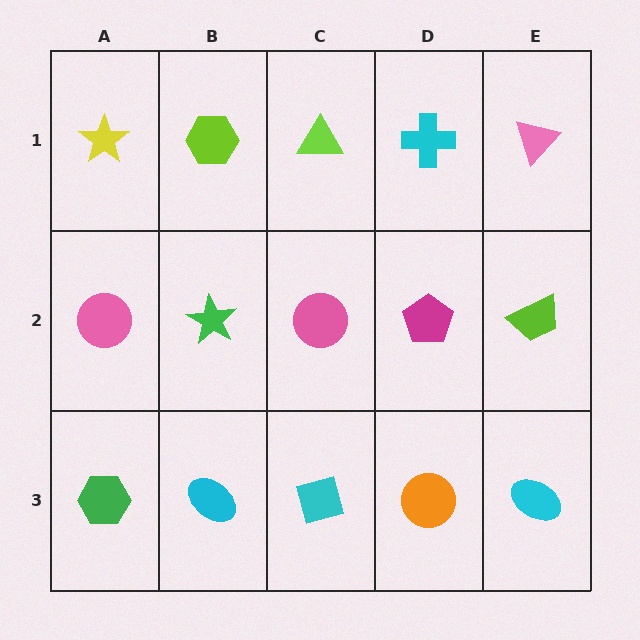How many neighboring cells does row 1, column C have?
3.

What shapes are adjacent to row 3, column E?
A lime trapezoid (row 2, column E), an orange circle (row 3, column D).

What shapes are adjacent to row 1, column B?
A green star (row 2, column B), a yellow star (row 1, column A), a lime triangle (row 1, column C).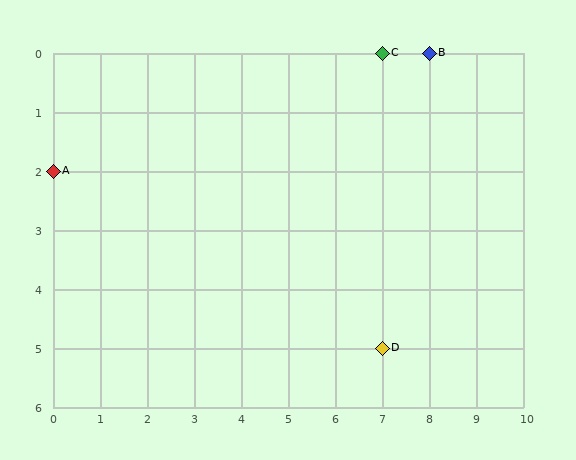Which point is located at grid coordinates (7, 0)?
Point C is at (7, 0).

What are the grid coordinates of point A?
Point A is at grid coordinates (0, 2).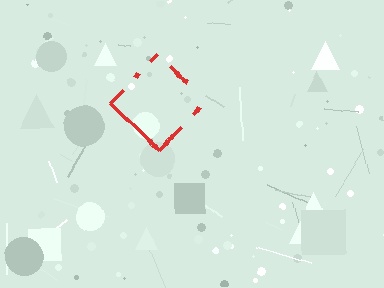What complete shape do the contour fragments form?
The contour fragments form a diamond.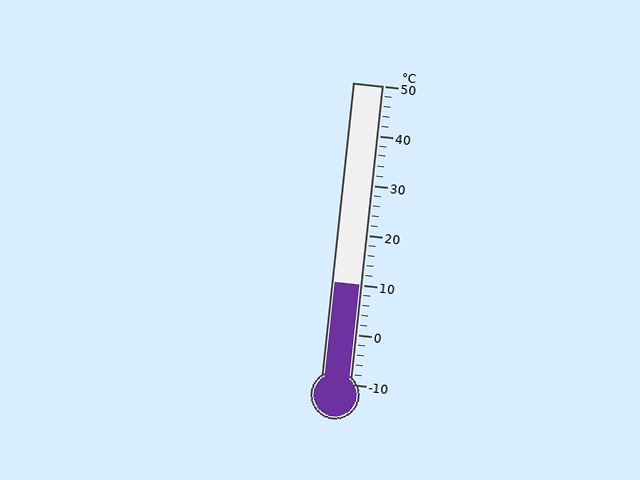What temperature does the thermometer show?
The thermometer shows approximately 10°C.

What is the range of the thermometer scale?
The thermometer scale ranges from -10°C to 50°C.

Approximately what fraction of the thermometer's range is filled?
The thermometer is filled to approximately 35% of its range.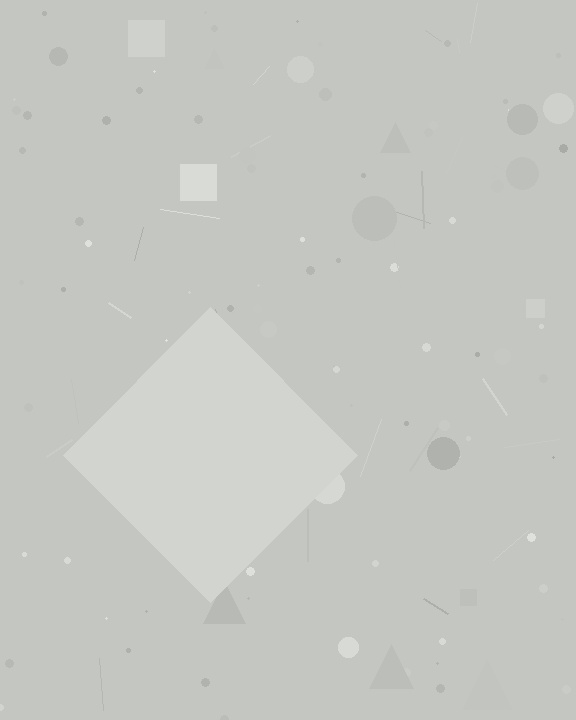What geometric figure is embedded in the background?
A diamond is embedded in the background.